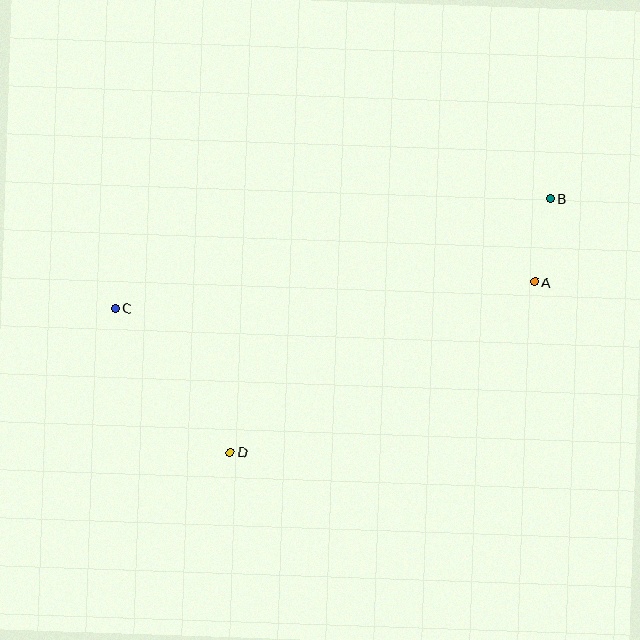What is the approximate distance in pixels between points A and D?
The distance between A and D is approximately 349 pixels.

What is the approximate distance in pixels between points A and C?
The distance between A and C is approximately 420 pixels.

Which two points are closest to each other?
Points A and B are closest to each other.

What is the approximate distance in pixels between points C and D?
The distance between C and D is approximately 184 pixels.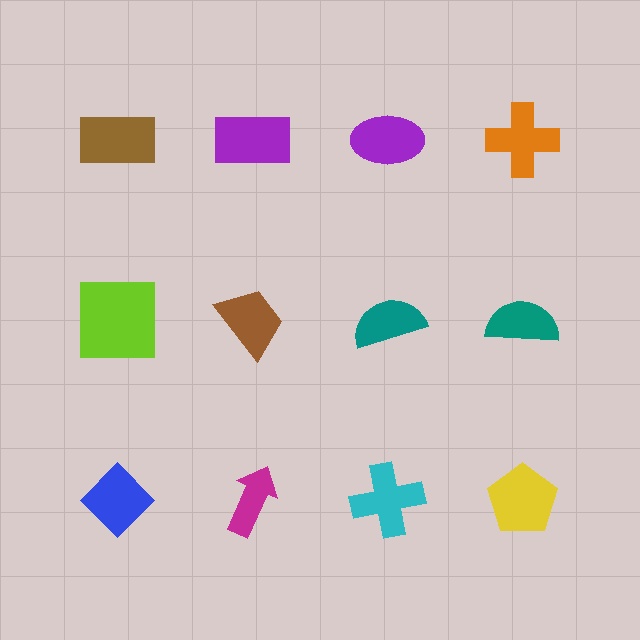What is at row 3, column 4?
A yellow pentagon.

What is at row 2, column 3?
A teal semicircle.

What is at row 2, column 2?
A brown trapezoid.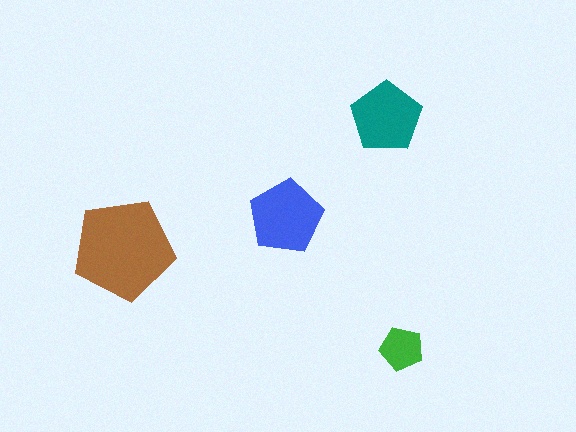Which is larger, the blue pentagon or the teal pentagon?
The blue one.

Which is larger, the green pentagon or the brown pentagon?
The brown one.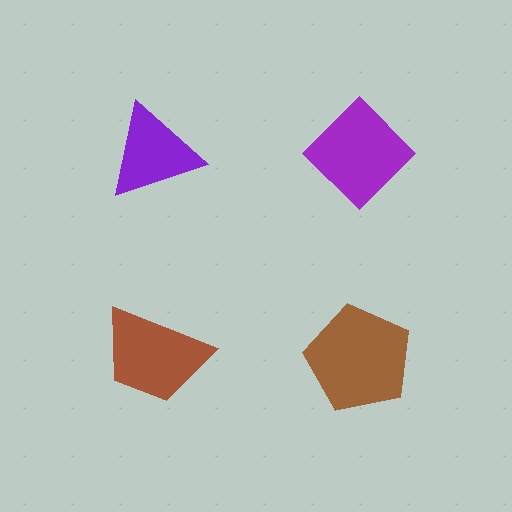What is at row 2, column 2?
A brown pentagon.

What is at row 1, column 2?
A purple diamond.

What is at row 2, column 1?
A brown trapezoid.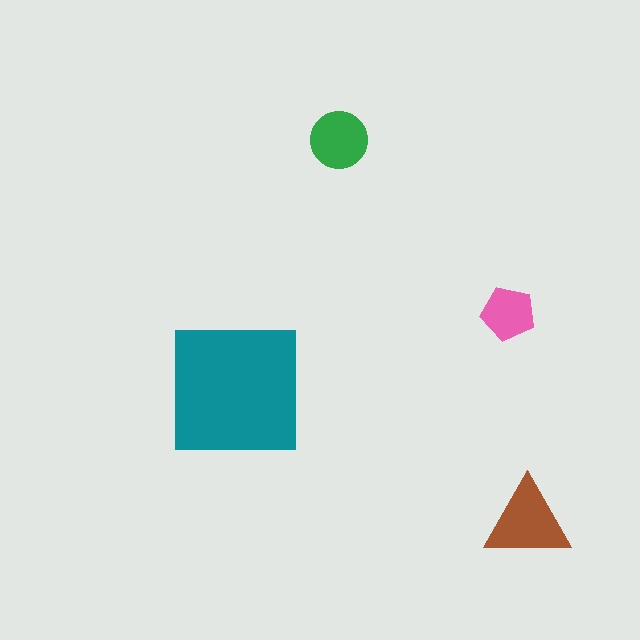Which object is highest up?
The green circle is topmost.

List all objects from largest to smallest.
The teal square, the brown triangle, the green circle, the pink pentagon.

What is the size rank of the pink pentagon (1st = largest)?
4th.